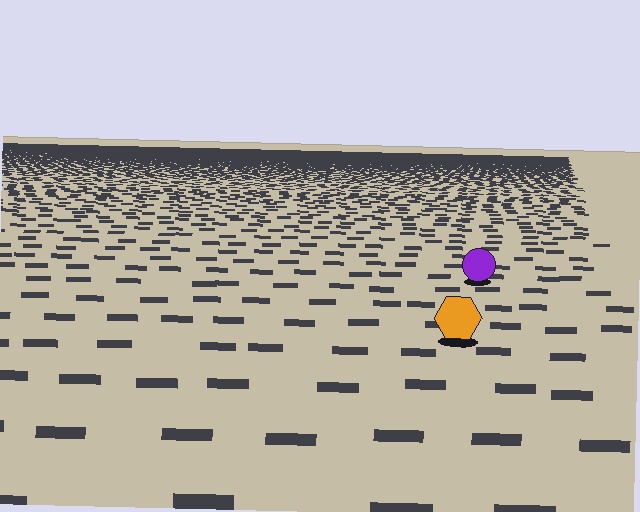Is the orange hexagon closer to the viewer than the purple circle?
Yes. The orange hexagon is closer — you can tell from the texture gradient: the ground texture is coarser near it.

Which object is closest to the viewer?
The orange hexagon is closest. The texture marks near it are larger and more spread out.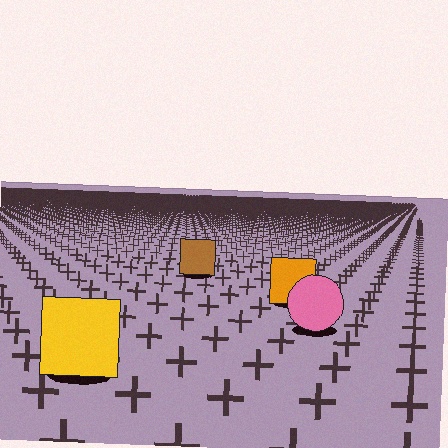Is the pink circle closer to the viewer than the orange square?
Yes. The pink circle is closer — you can tell from the texture gradient: the ground texture is coarser near it.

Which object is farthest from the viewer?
The brown square is farthest from the viewer. It appears smaller and the ground texture around it is denser.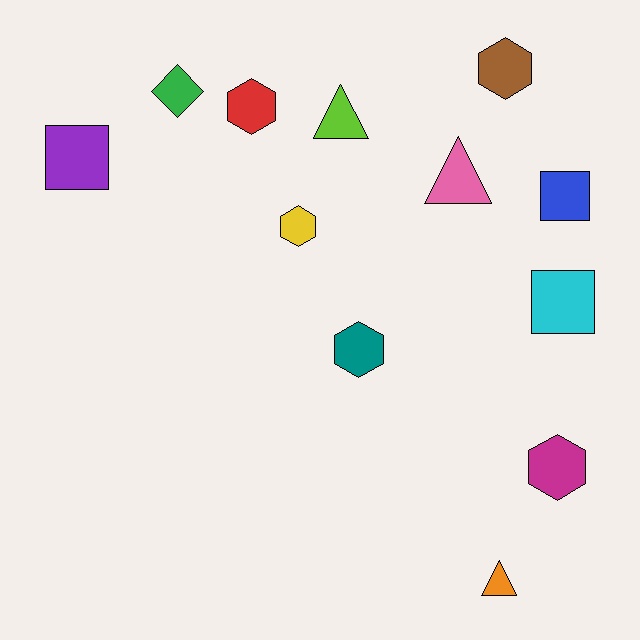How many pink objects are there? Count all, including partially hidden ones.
There is 1 pink object.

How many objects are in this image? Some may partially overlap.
There are 12 objects.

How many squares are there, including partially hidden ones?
There are 3 squares.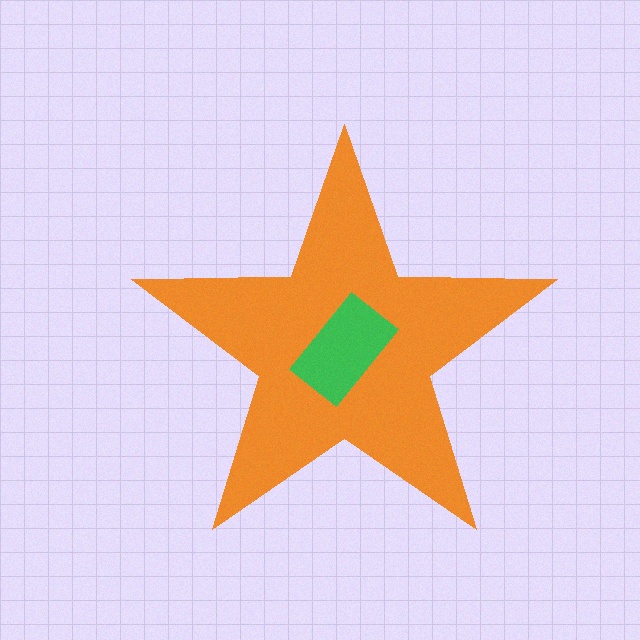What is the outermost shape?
The orange star.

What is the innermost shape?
The green rectangle.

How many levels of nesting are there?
2.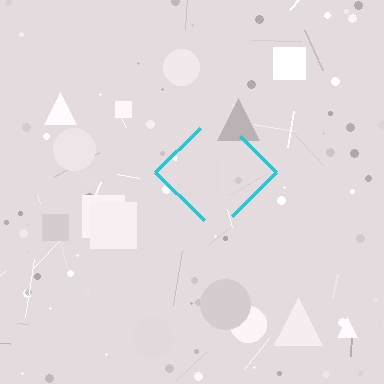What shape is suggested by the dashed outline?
The dashed outline suggests a diamond.